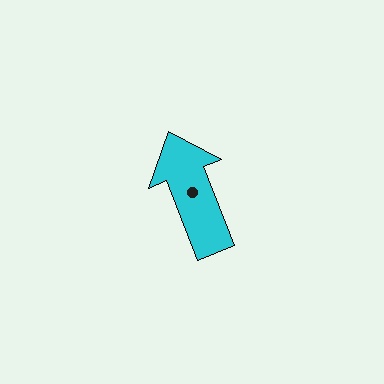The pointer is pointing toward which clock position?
Roughly 11 o'clock.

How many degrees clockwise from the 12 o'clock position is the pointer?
Approximately 339 degrees.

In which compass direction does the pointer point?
North.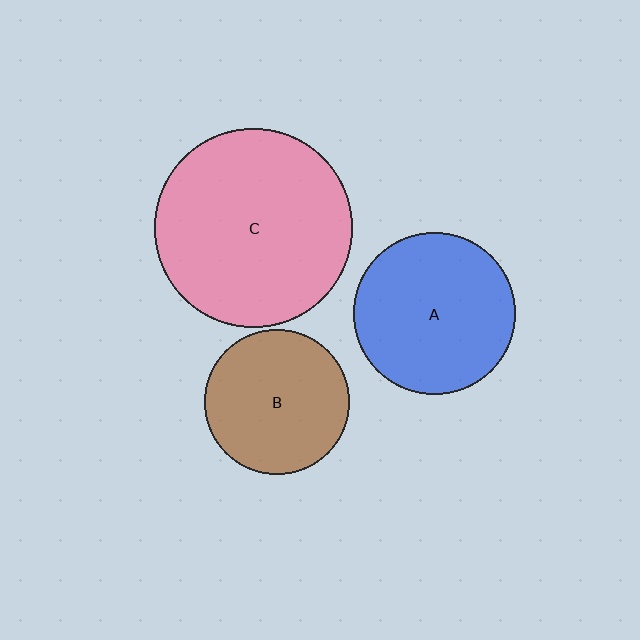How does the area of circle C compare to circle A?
Approximately 1.5 times.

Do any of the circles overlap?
No, none of the circles overlap.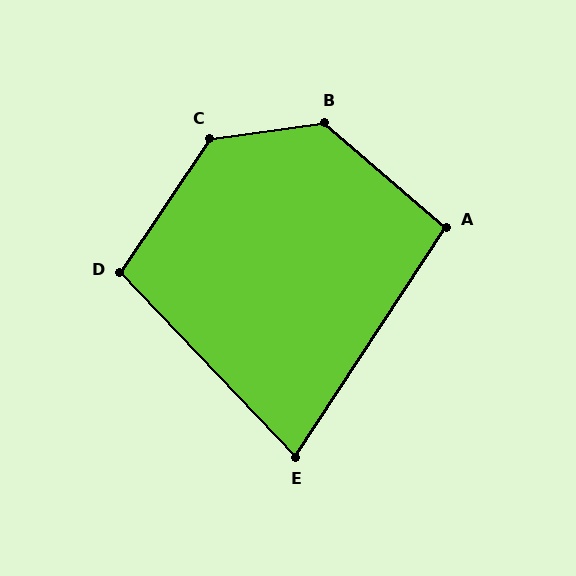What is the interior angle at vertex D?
Approximately 103 degrees (obtuse).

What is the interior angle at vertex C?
Approximately 131 degrees (obtuse).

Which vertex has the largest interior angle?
B, at approximately 132 degrees.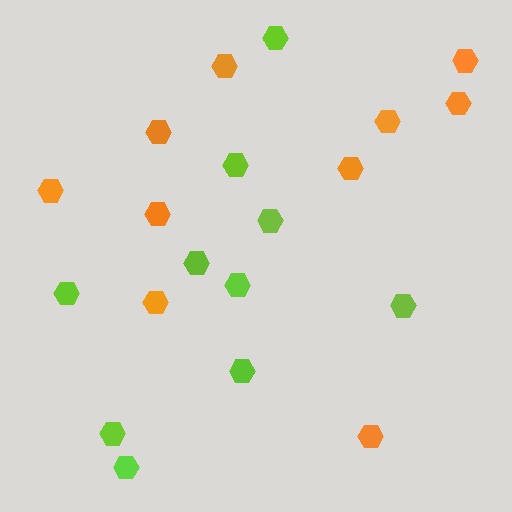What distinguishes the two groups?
There are 2 groups: one group of orange hexagons (10) and one group of lime hexagons (10).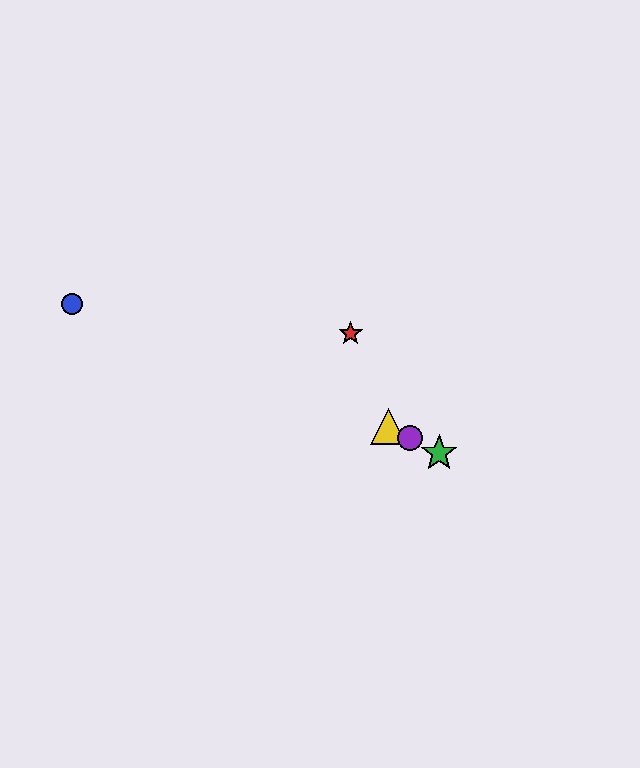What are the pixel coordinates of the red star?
The red star is at (351, 334).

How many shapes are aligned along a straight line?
3 shapes (the green star, the yellow triangle, the purple circle) are aligned along a straight line.